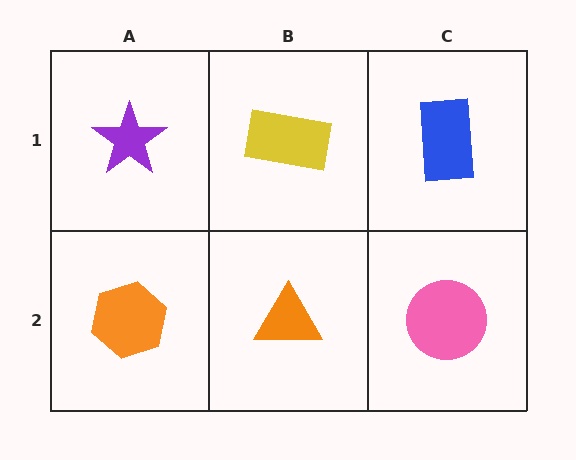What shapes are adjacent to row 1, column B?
An orange triangle (row 2, column B), a purple star (row 1, column A), a blue rectangle (row 1, column C).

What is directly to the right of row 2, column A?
An orange triangle.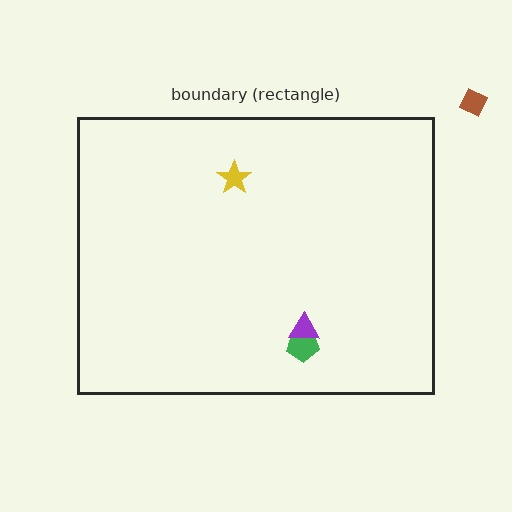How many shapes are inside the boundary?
3 inside, 1 outside.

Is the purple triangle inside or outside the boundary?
Inside.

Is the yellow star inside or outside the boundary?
Inside.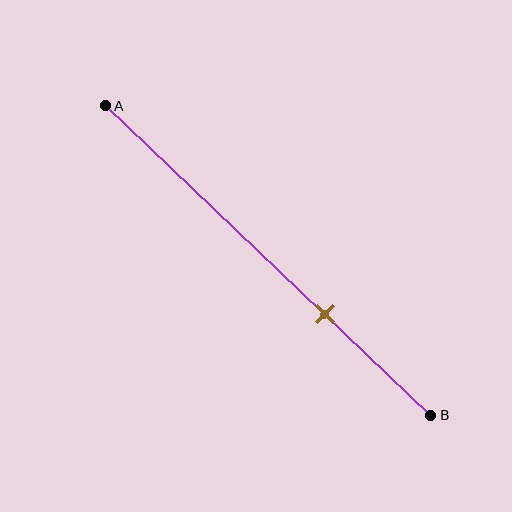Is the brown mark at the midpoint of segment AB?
No, the mark is at about 65% from A, not at the 50% midpoint.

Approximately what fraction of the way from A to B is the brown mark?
The brown mark is approximately 65% of the way from A to B.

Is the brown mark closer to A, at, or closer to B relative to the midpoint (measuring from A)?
The brown mark is closer to point B than the midpoint of segment AB.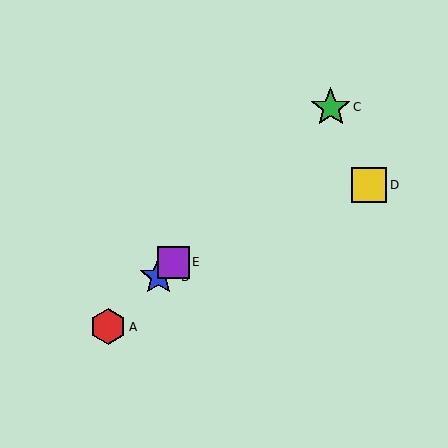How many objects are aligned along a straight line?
4 objects (A, B, C, E) are aligned along a straight line.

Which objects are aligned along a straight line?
Objects A, B, C, E are aligned along a straight line.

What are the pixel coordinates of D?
Object D is at (369, 185).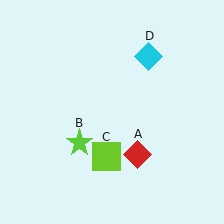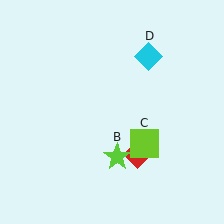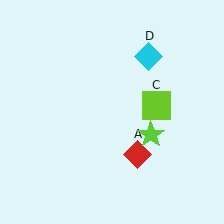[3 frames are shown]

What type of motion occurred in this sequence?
The lime star (object B), lime square (object C) rotated counterclockwise around the center of the scene.